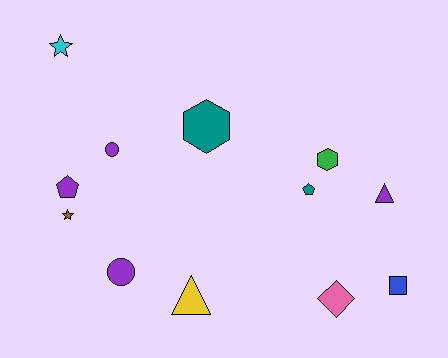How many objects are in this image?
There are 12 objects.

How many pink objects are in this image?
There is 1 pink object.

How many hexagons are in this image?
There are 2 hexagons.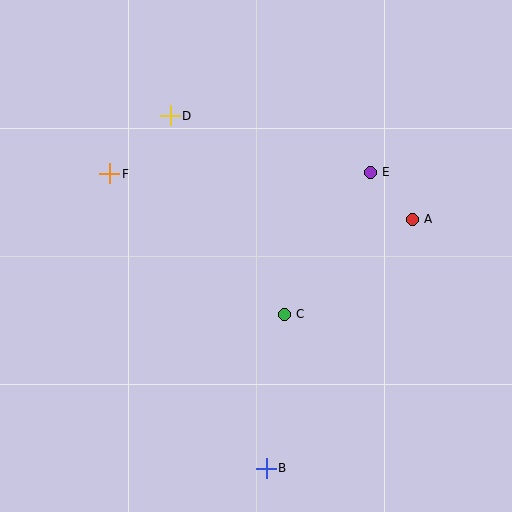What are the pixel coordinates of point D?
Point D is at (170, 116).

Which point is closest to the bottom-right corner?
Point B is closest to the bottom-right corner.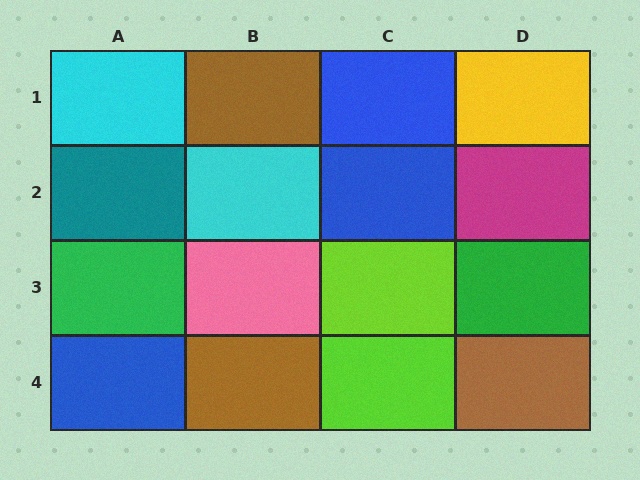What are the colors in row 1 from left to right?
Cyan, brown, blue, yellow.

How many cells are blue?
3 cells are blue.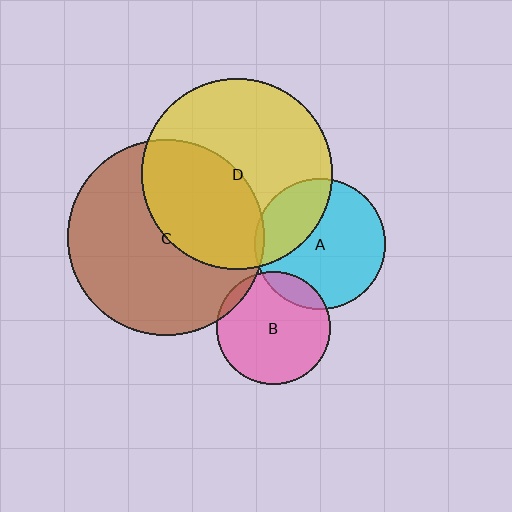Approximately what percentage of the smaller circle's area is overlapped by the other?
Approximately 40%.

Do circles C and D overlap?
Yes.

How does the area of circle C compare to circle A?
Approximately 2.3 times.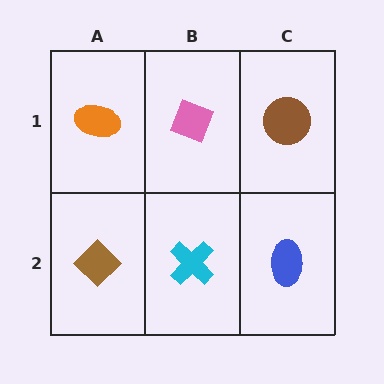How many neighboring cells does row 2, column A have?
2.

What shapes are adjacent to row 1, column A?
A brown diamond (row 2, column A), a pink diamond (row 1, column B).